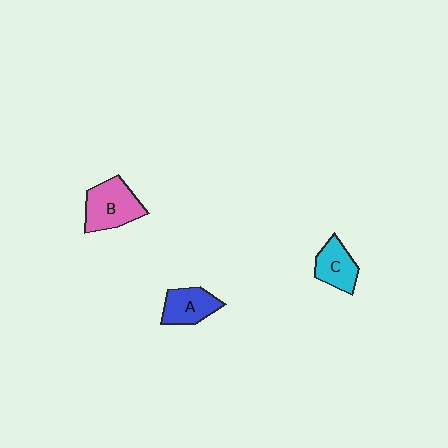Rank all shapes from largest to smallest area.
From largest to smallest: B (pink), A (blue), C (cyan).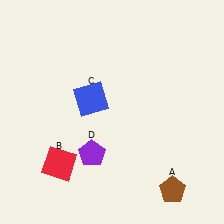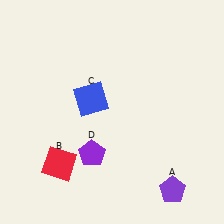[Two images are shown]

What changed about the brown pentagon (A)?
In Image 1, A is brown. In Image 2, it changed to purple.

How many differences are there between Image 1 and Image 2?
There is 1 difference between the two images.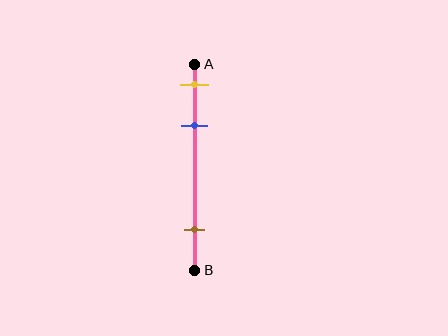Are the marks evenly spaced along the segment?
No, the marks are not evenly spaced.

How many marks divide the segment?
There are 3 marks dividing the segment.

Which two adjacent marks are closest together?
The yellow and blue marks are the closest adjacent pair.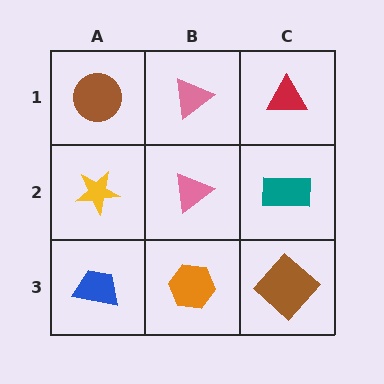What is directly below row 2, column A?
A blue trapezoid.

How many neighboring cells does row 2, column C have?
3.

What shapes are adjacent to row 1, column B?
A pink triangle (row 2, column B), a brown circle (row 1, column A), a red triangle (row 1, column C).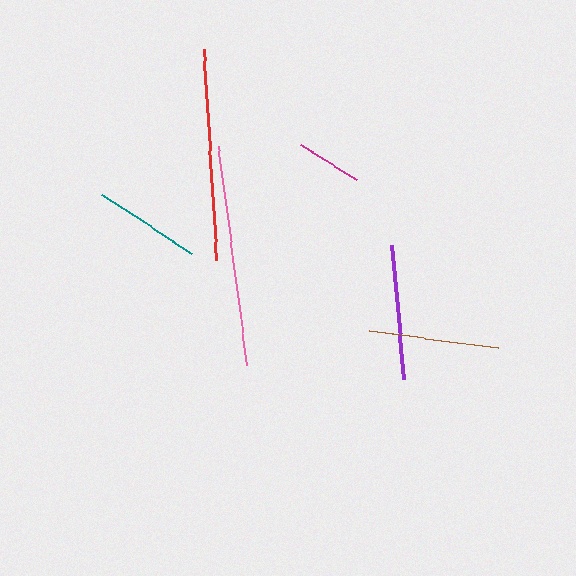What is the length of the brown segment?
The brown segment is approximately 131 pixels long.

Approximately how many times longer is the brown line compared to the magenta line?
The brown line is approximately 2.0 times the length of the magenta line.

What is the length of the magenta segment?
The magenta segment is approximately 66 pixels long.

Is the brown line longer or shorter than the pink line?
The pink line is longer than the brown line.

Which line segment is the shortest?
The magenta line is the shortest at approximately 66 pixels.